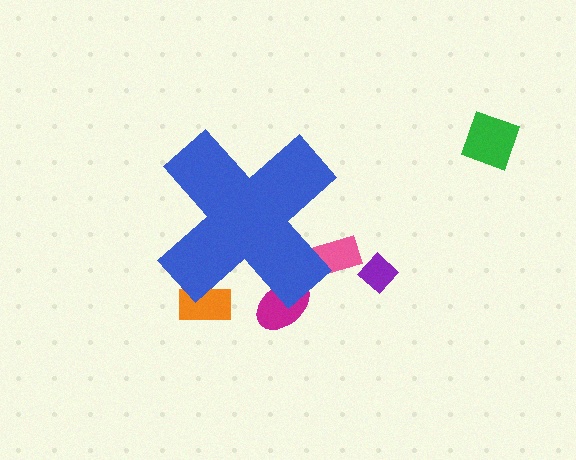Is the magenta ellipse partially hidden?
Yes, the magenta ellipse is partially hidden behind the blue cross.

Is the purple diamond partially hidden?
No, the purple diamond is fully visible.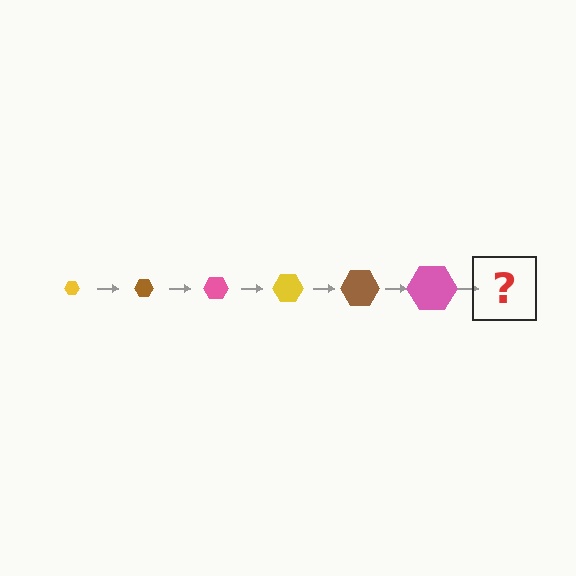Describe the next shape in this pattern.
It should be a yellow hexagon, larger than the previous one.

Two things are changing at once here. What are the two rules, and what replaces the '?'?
The two rules are that the hexagon grows larger each step and the color cycles through yellow, brown, and pink. The '?' should be a yellow hexagon, larger than the previous one.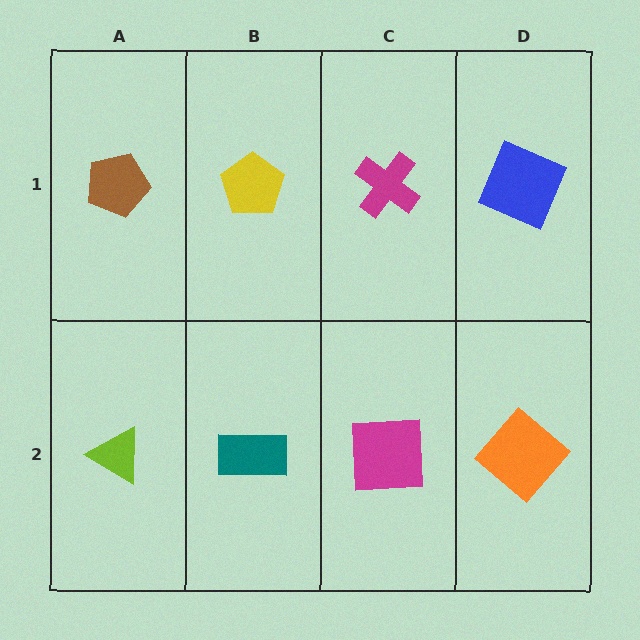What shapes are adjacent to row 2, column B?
A yellow pentagon (row 1, column B), a lime triangle (row 2, column A), a magenta square (row 2, column C).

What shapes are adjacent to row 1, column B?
A teal rectangle (row 2, column B), a brown pentagon (row 1, column A), a magenta cross (row 1, column C).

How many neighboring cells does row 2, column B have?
3.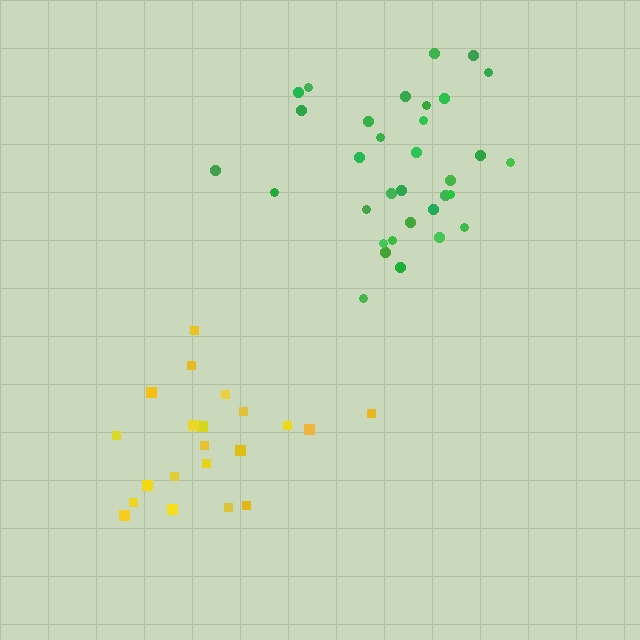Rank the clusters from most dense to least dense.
green, yellow.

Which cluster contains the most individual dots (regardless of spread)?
Green (33).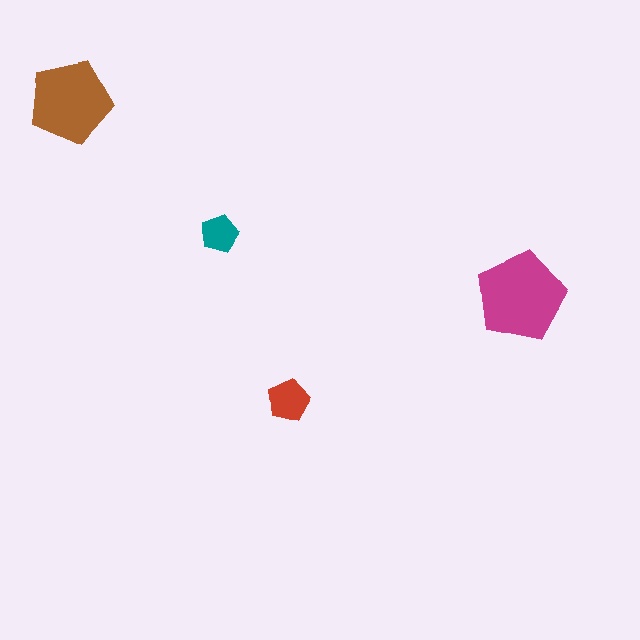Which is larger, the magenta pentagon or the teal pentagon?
The magenta one.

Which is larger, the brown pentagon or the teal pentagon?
The brown one.